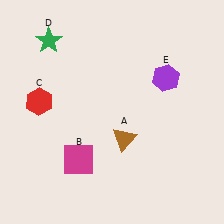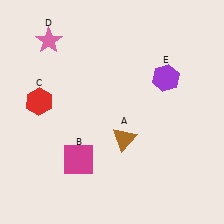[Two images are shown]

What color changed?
The star (D) changed from green in Image 1 to pink in Image 2.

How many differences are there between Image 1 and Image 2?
There is 1 difference between the two images.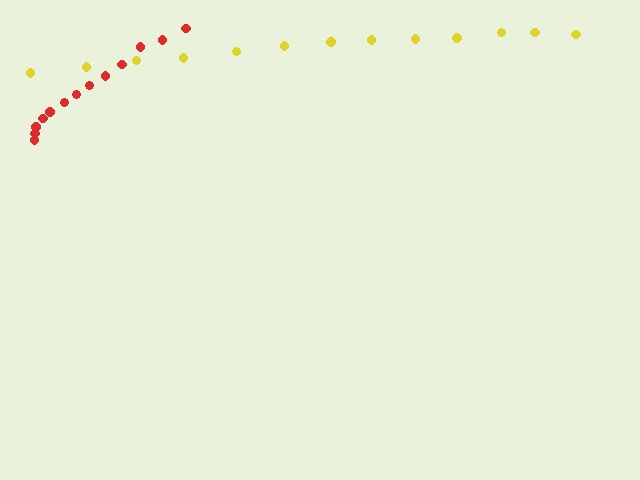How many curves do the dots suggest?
There are 2 distinct paths.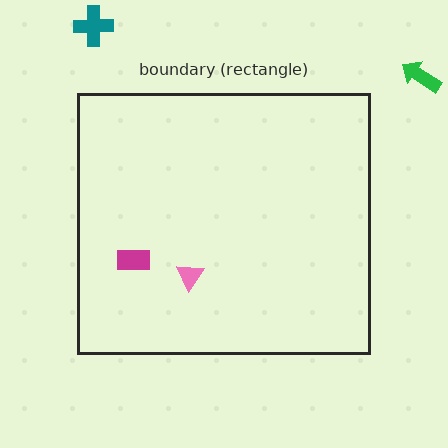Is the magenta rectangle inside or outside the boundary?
Inside.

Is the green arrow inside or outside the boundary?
Outside.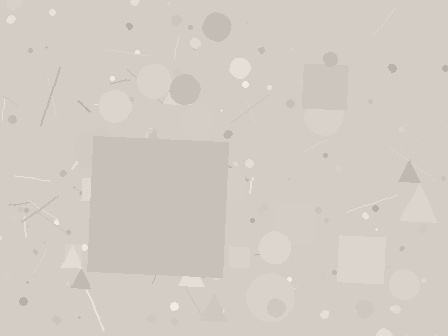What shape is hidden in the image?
A square is hidden in the image.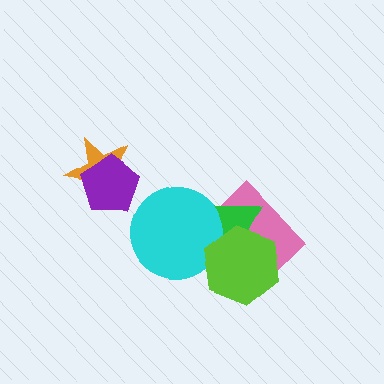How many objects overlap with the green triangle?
3 objects overlap with the green triangle.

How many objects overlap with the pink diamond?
3 objects overlap with the pink diamond.